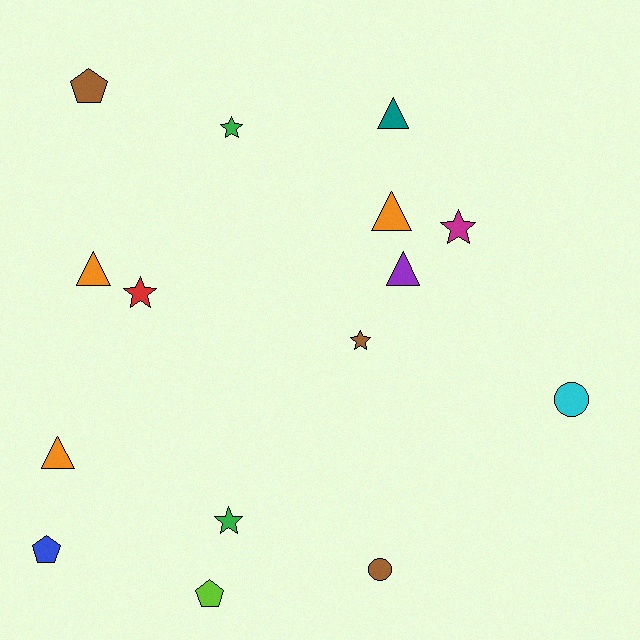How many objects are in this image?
There are 15 objects.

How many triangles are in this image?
There are 5 triangles.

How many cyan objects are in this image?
There is 1 cyan object.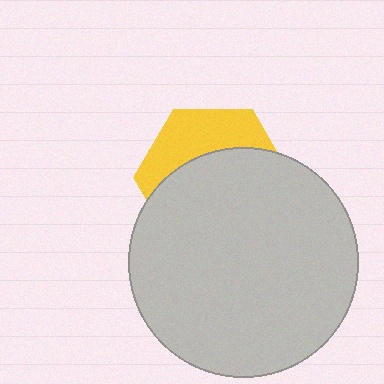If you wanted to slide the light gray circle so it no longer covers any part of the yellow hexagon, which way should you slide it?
Slide it down — that is the most direct way to separate the two shapes.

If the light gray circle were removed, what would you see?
You would see the complete yellow hexagon.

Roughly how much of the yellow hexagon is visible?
A small part of it is visible (roughly 35%).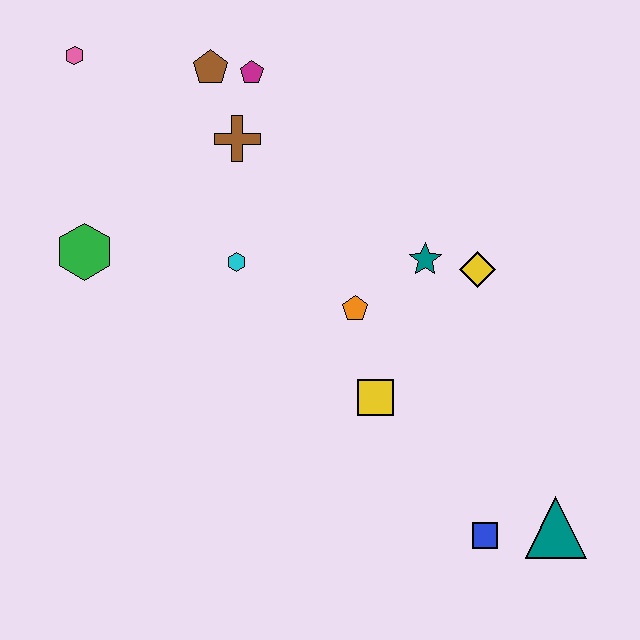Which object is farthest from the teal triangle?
The pink hexagon is farthest from the teal triangle.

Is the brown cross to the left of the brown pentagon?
No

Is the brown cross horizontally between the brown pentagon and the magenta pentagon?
Yes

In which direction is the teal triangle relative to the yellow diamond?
The teal triangle is below the yellow diamond.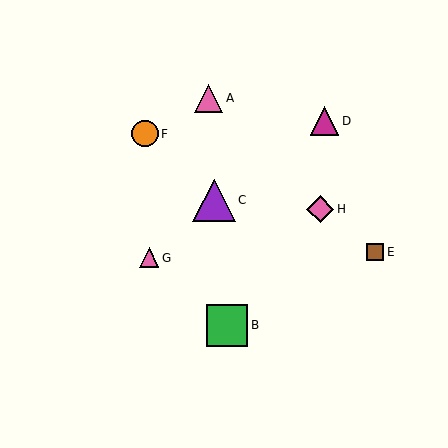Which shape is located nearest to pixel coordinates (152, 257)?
The pink triangle (labeled G) at (149, 258) is nearest to that location.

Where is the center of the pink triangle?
The center of the pink triangle is at (149, 258).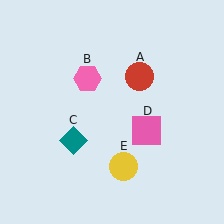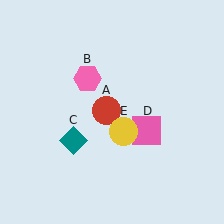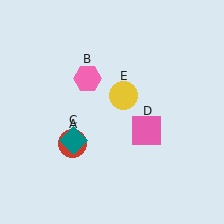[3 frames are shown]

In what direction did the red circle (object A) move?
The red circle (object A) moved down and to the left.